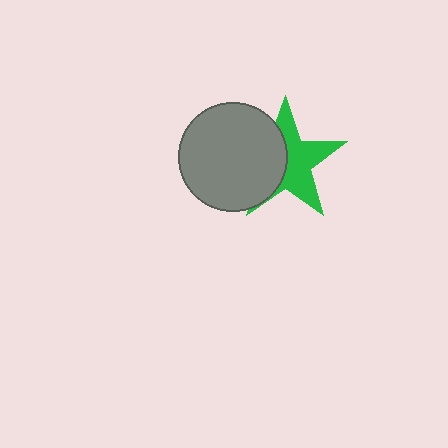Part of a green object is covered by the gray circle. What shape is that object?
It is a star.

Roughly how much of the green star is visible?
About half of it is visible (roughly 56%).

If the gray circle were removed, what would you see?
You would see the complete green star.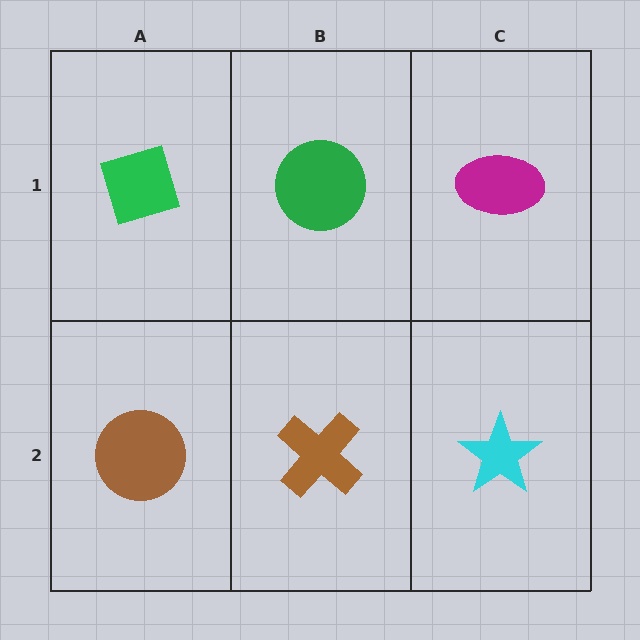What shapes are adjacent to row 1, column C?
A cyan star (row 2, column C), a green circle (row 1, column B).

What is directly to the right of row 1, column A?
A green circle.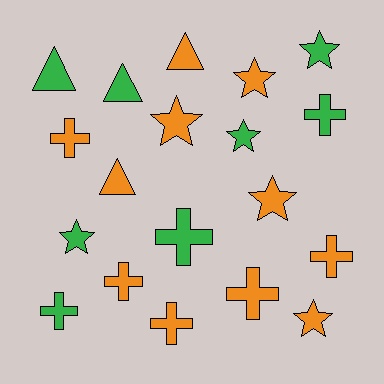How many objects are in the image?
There are 19 objects.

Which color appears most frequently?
Orange, with 11 objects.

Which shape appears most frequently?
Cross, with 8 objects.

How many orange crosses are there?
There are 5 orange crosses.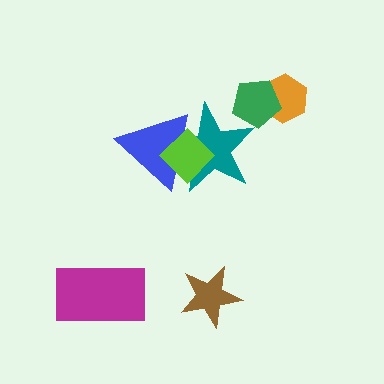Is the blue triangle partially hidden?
Yes, it is partially covered by another shape.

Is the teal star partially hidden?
Yes, it is partially covered by another shape.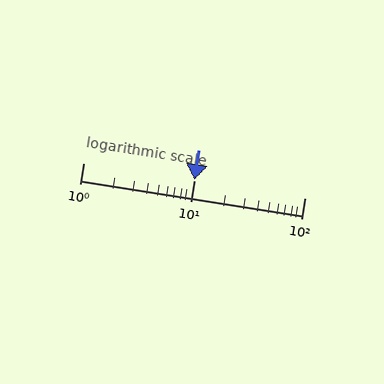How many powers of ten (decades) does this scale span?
The scale spans 2 decades, from 1 to 100.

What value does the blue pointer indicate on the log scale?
The pointer indicates approximately 10.